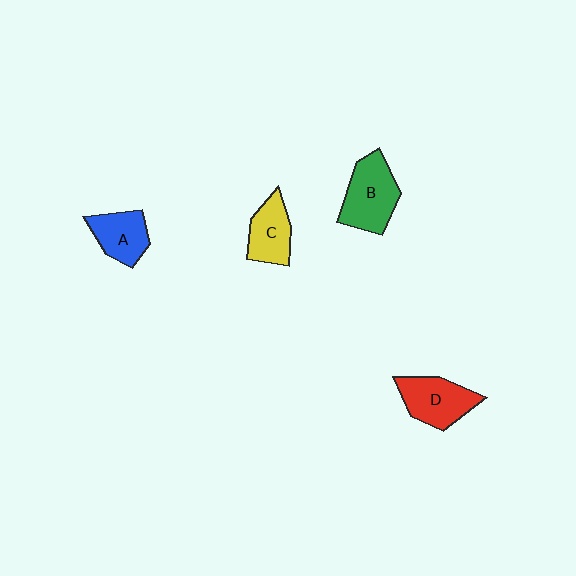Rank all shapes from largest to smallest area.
From largest to smallest: B (green), D (red), C (yellow), A (blue).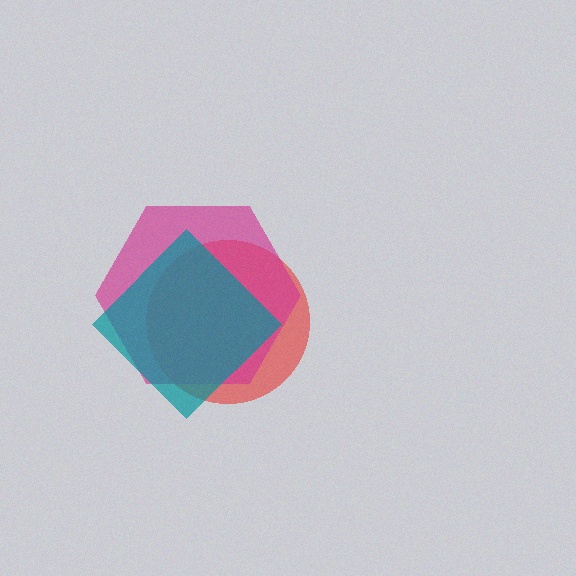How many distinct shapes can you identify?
There are 3 distinct shapes: a red circle, a magenta hexagon, a teal diamond.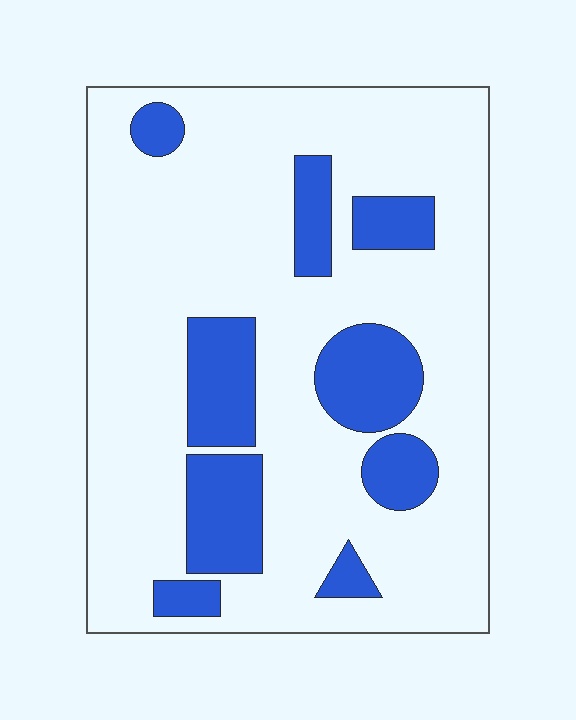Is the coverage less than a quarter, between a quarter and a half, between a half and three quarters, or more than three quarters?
Less than a quarter.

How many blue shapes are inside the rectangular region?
9.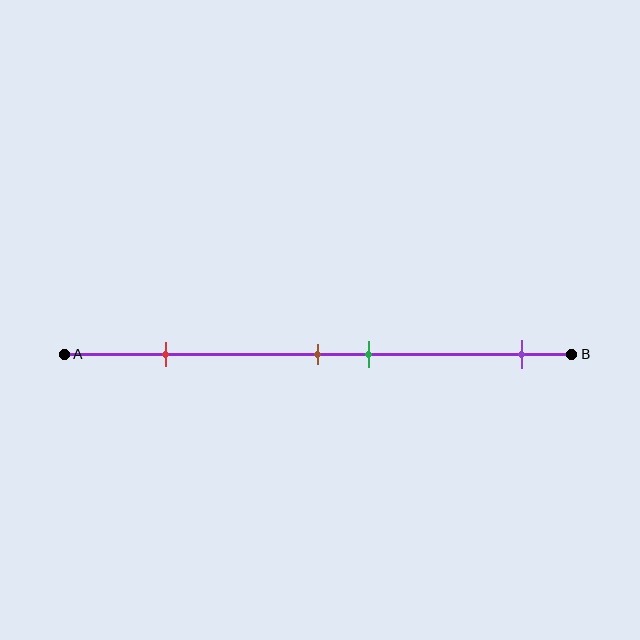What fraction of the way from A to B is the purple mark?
The purple mark is approximately 90% (0.9) of the way from A to B.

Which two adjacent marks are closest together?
The brown and green marks are the closest adjacent pair.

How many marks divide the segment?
There are 4 marks dividing the segment.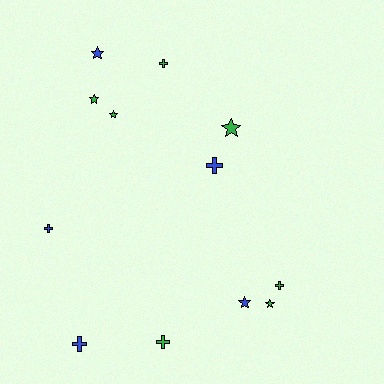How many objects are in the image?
There are 12 objects.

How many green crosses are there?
There are 3 green crosses.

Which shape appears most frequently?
Cross, with 6 objects.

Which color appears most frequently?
Green, with 7 objects.